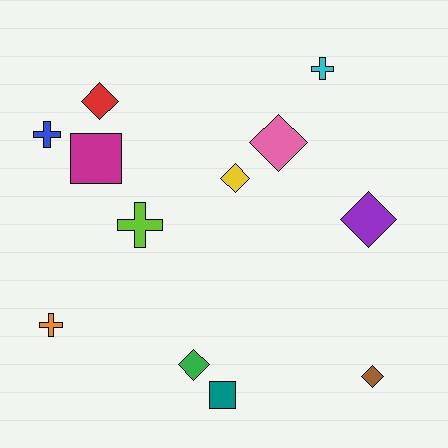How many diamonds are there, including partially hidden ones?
There are 6 diamonds.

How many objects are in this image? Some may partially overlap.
There are 12 objects.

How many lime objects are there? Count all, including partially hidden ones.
There is 1 lime object.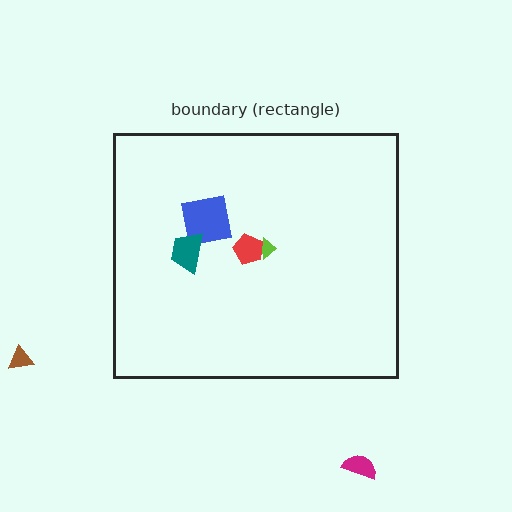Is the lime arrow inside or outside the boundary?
Inside.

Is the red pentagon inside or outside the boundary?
Inside.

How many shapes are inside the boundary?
4 inside, 2 outside.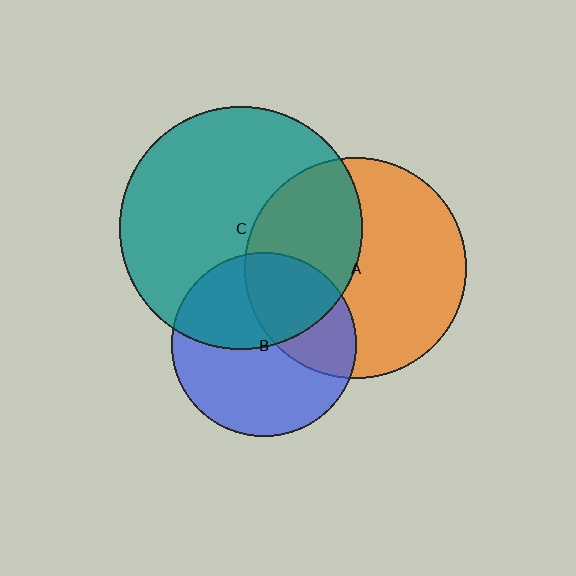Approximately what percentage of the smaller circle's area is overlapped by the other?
Approximately 45%.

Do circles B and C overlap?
Yes.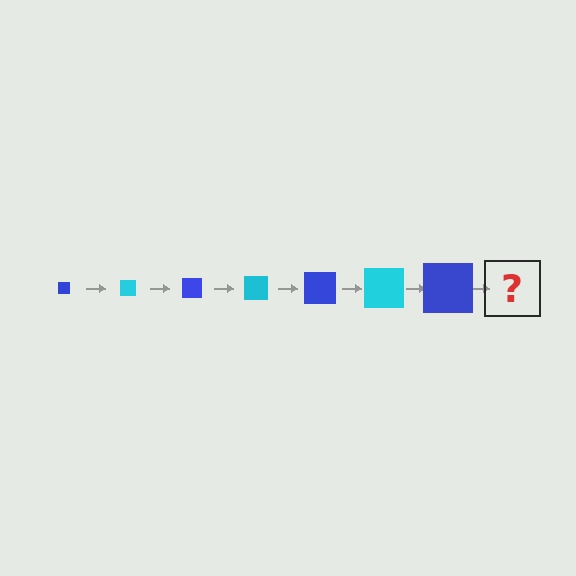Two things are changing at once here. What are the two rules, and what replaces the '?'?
The two rules are that the square grows larger each step and the color cycles through blue and cyan. The '?' should be a cyan square, larger than the previous one.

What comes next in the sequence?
The next element should be a cyan square, larger than the previous one.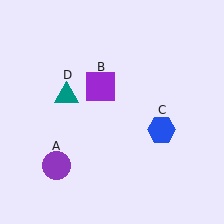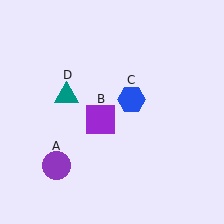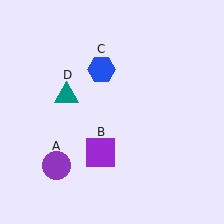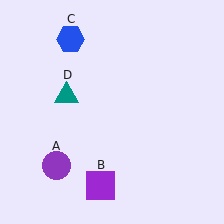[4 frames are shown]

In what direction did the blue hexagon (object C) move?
The blue hexagon (object C) moved up and to the left.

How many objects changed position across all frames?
2 objects changed position: purple square (object B), blue hexagon (object C).